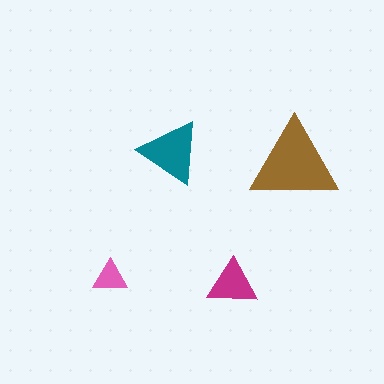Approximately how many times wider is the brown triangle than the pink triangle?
About 2.5 times wider.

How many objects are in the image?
There are 4 objects in the image.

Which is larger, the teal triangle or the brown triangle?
The brown one.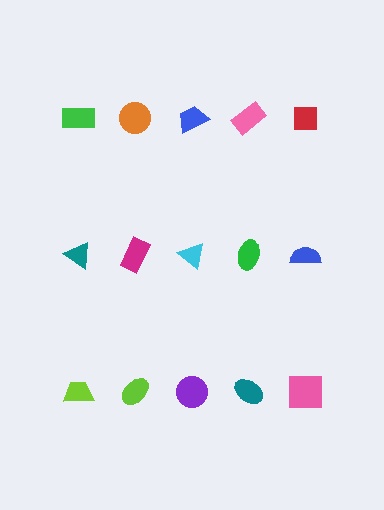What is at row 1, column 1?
A green rectangle.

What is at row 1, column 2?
An orange circle.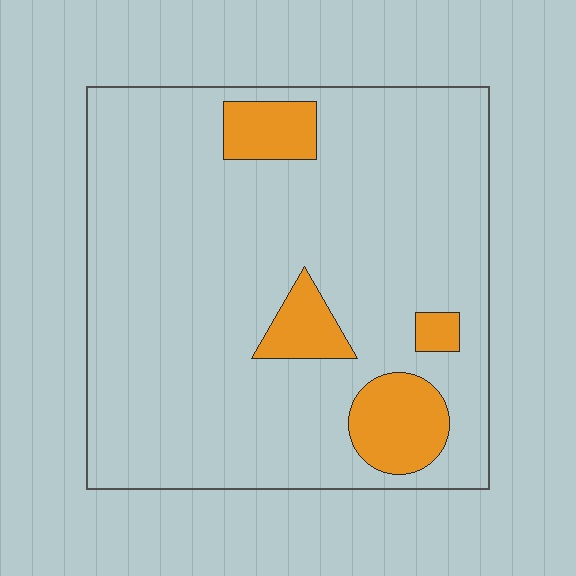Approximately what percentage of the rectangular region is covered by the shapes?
Approximately 15%.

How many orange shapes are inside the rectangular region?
4.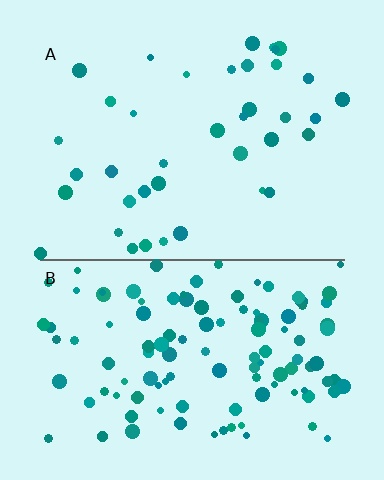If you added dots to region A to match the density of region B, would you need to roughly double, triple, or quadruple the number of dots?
Approximately triple.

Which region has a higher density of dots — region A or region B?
B (the bottom).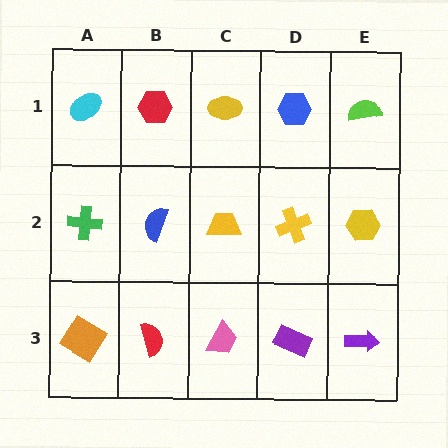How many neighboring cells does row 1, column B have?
3.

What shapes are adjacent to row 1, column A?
A green cross (row 2, column A), a red hexagon (row 1, column B).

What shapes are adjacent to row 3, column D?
A yellow cross (row 2, column D), a pink trapezoid (row 3, column C), a purple arrow (row 3, column E).